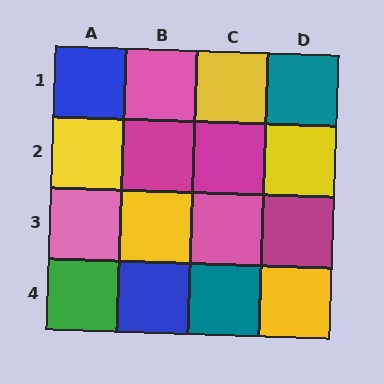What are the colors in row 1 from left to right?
Blue, pink, yellow, teal.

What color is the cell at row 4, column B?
Blue.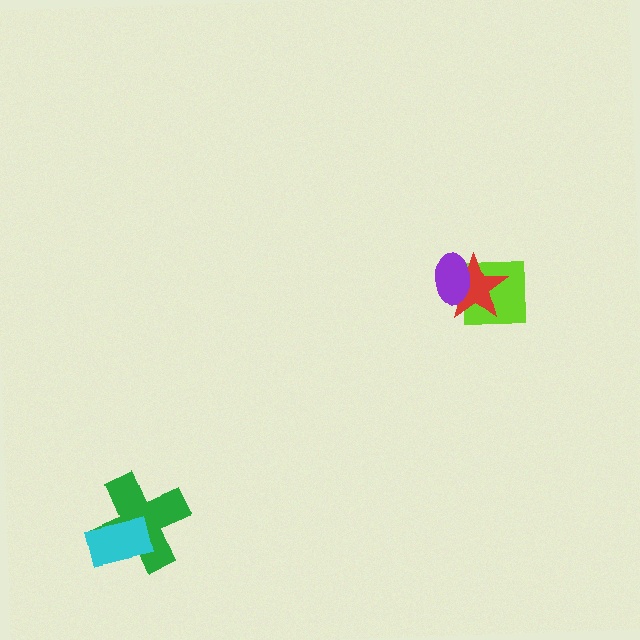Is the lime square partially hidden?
Yes, it is partially covered by another shape.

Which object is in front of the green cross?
The cyan rectangle is in front of the green cross.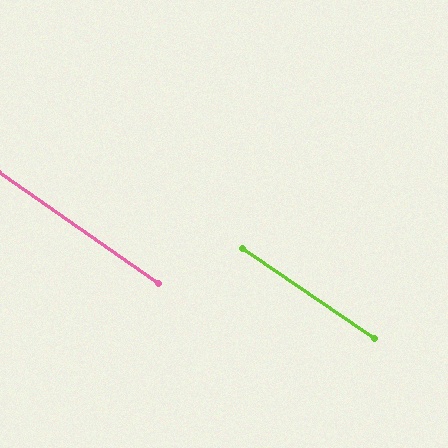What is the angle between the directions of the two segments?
Approximately 0 degrees.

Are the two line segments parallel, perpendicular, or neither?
Parallel — their directions differ by only 0.2°.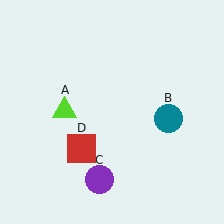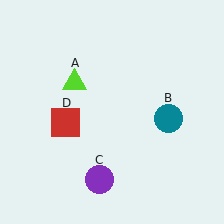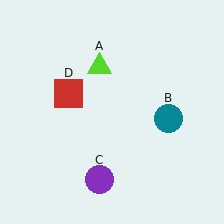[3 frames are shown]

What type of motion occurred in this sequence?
The lime triangle (object A), red square (object D) rotated clockwise around the center of the scene.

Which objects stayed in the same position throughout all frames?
Teal circle (object B) and purple circle (object C) remained stationary.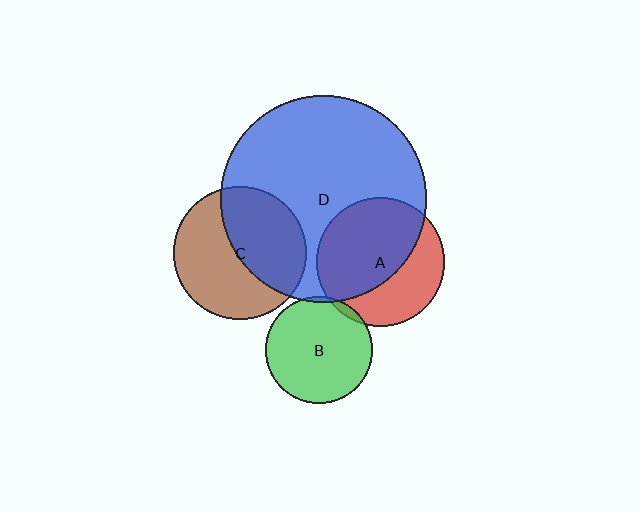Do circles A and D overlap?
Yes.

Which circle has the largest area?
Circle D (blue).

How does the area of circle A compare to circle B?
Approximately 1.4 times.